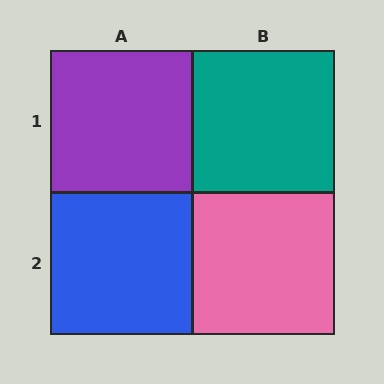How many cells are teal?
1 cell is teal.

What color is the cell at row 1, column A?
Purple.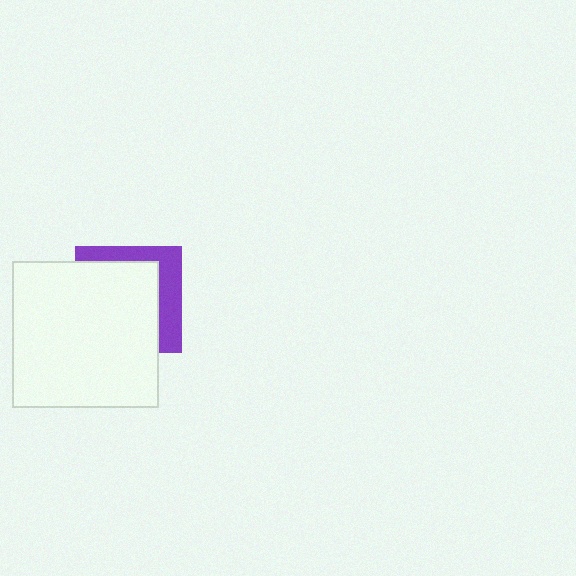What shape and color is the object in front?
The object in front is a white square.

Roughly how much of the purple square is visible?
A small part of it is visible (roughly 32%).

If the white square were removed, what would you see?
You would see the complete purple square.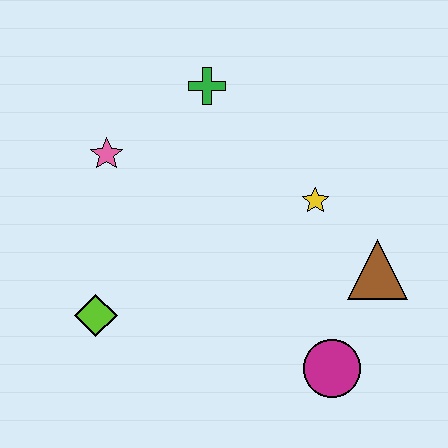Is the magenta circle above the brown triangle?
No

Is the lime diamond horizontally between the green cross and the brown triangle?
No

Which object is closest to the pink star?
The green cross is closest to the pink star.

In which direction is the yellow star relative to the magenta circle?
The yellow star is above the magenta circle.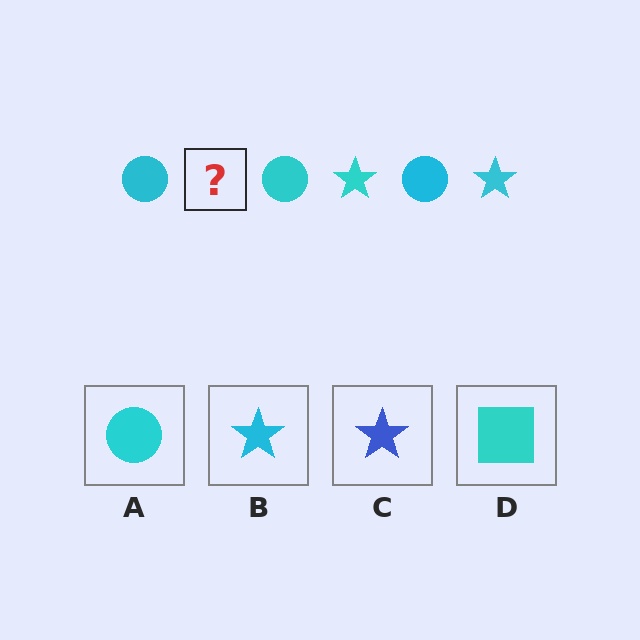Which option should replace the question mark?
Option B.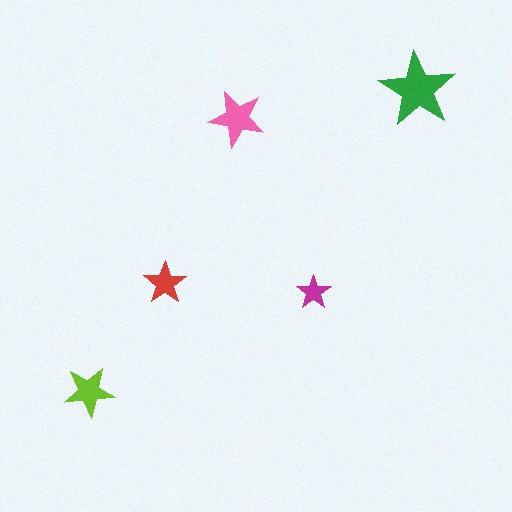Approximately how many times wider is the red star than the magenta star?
About 1.5 times wider.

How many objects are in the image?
There are 5 objects in the image.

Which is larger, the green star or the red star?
The green one.